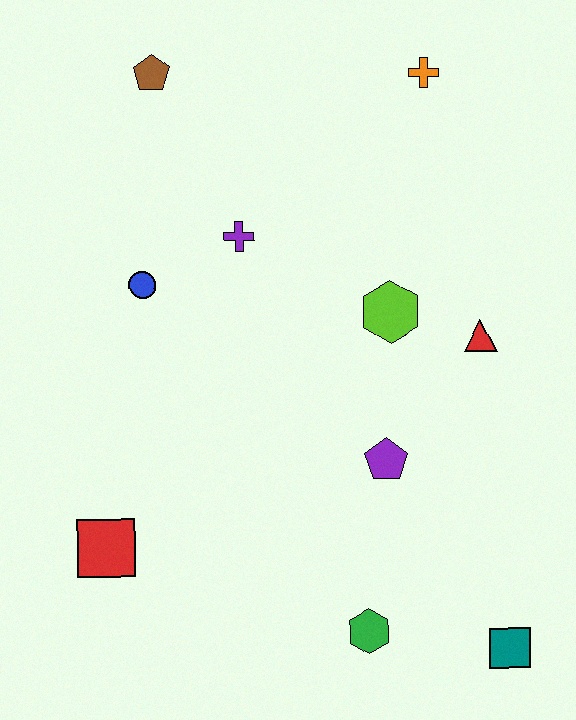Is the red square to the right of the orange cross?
No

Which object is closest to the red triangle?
The lime hexagon is closest to the red triangle.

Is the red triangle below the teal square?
No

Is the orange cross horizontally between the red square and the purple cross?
No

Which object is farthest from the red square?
The orange cross is farthest from the red square.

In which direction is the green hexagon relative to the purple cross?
The green hexagon is below the purple cross.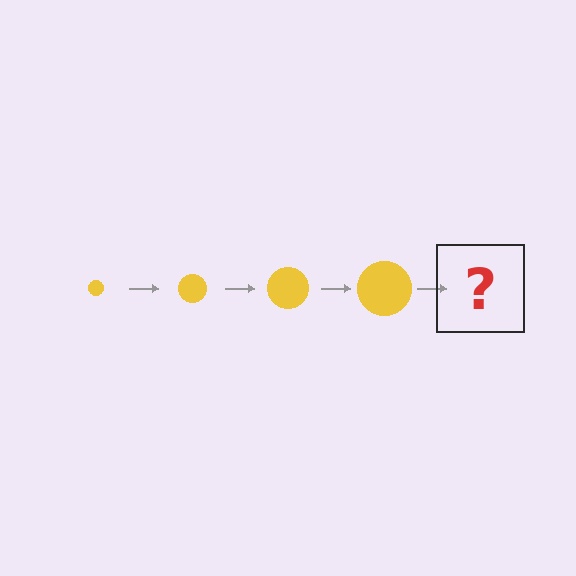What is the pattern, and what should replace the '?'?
The pattern is that the circle gets progressively larger each step. The '?' should be a yellow circle, larger than the previous one.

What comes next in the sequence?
The next element should be a yellow circle, larger than the previous one.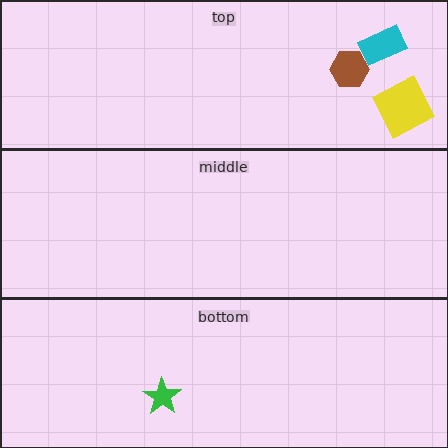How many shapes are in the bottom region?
1.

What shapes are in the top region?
The cyan rectangle, the brown hexagon, the yellow square.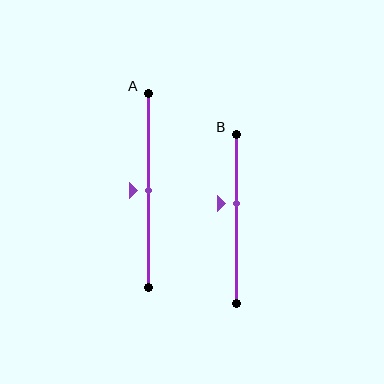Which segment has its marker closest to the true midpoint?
Segment A has its marker closest to the true midpoint.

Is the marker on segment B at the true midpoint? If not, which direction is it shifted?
No, the marker on segment B is shifted upward by about 9% of the segment length.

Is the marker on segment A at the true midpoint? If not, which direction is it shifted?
Yes, the marker on segment A is at the true midpoint.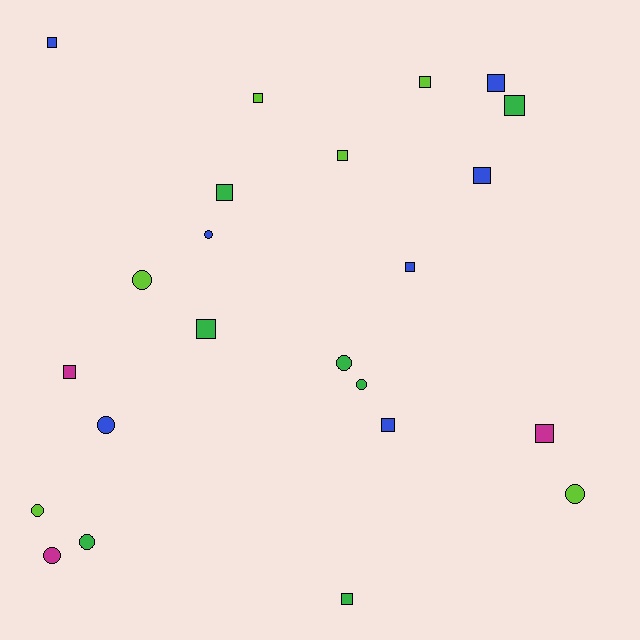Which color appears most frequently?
Green, with 7 objects.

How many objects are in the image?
There are 23 objects.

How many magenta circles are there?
There is 1 magenta circle.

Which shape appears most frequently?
Square, with 14 objects.